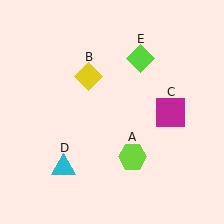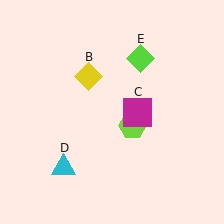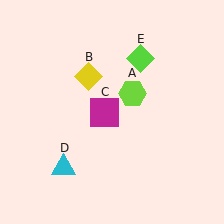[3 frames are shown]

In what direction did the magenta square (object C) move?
The magenta square (object C) moved left.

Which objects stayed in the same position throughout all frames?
Yellow diamond (object B) and cyan triangle (object D) and lime diamond (object E) remained stationary.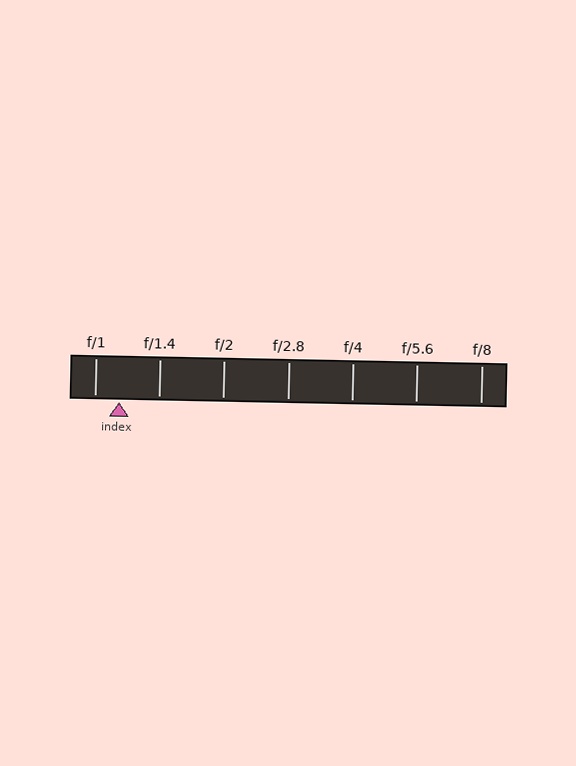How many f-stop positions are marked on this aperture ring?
There are 7 f-stop positions marked.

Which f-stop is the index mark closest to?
The index mark is closest to f/1.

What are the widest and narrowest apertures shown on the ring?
The widest aperture shown is f/1 and the narrowest is f/8.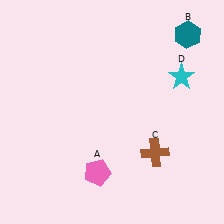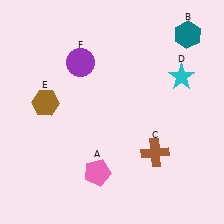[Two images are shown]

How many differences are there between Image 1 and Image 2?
There are 2 differences between the two images.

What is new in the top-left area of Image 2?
A purple circle (F) was added in the top-left area of Image 2.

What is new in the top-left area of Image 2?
A brown hexagon (E) was added in the top-left area of Image 2.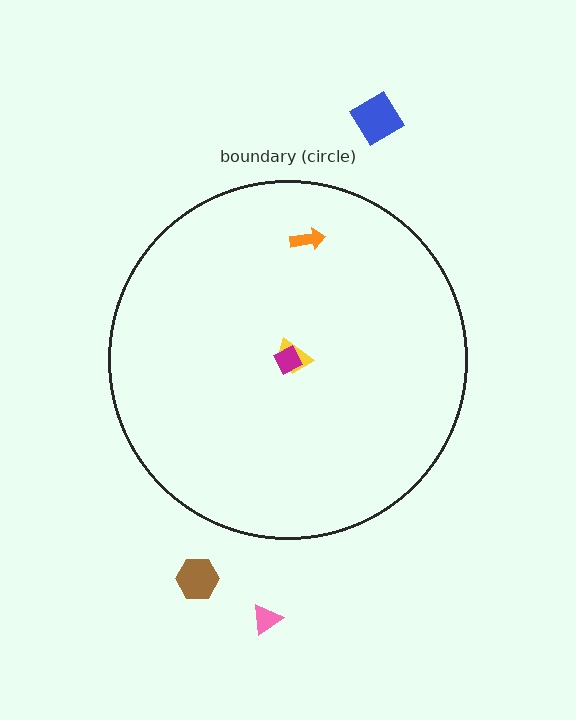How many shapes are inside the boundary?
3 inside, 3 outside.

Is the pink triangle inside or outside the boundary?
Outside.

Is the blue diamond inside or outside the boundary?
Outside.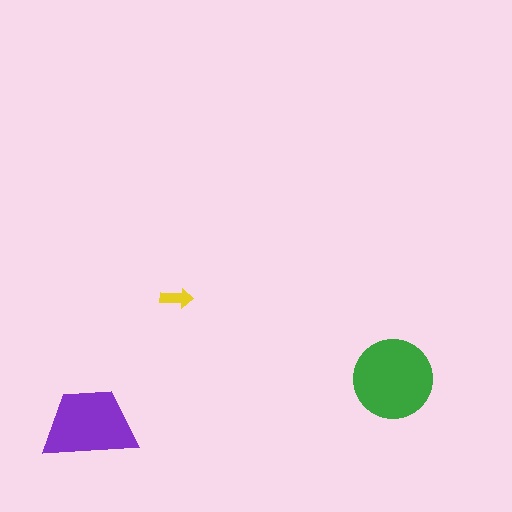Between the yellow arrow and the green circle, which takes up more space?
The green circle.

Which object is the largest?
The green circle.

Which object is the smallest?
The yellow arrow.